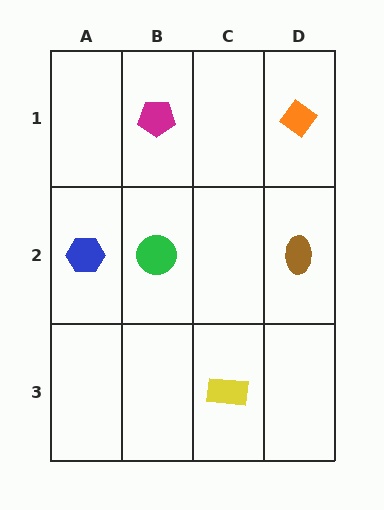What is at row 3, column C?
A yellow rectangle.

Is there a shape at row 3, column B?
No, that cell is empty.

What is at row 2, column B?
A green circle.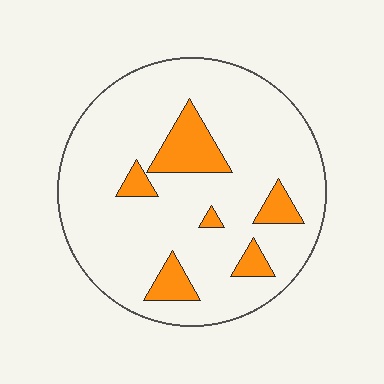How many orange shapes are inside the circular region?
6.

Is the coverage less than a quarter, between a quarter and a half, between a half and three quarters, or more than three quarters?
Less than a quarter.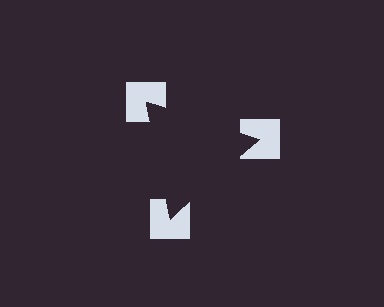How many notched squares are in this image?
There are 3 — one at each vertex of the illusory triangle.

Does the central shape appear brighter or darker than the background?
It typically appears slightly darker than the background, even though no actual brightness change is drawn.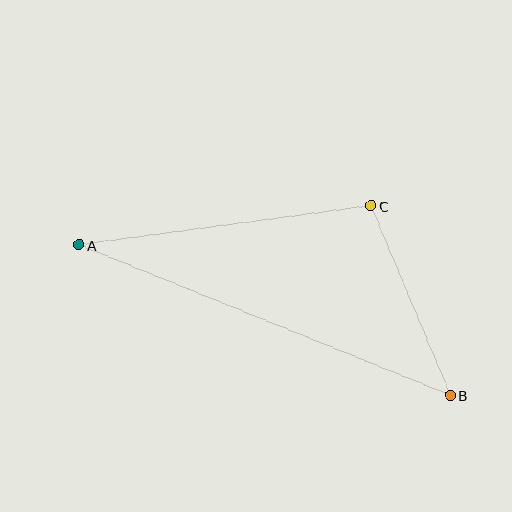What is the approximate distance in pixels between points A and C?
The distance between A and C is approximately 295 pixels.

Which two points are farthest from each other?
Points A and B are farthest from each other.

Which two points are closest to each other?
Points B and C are closest to each other.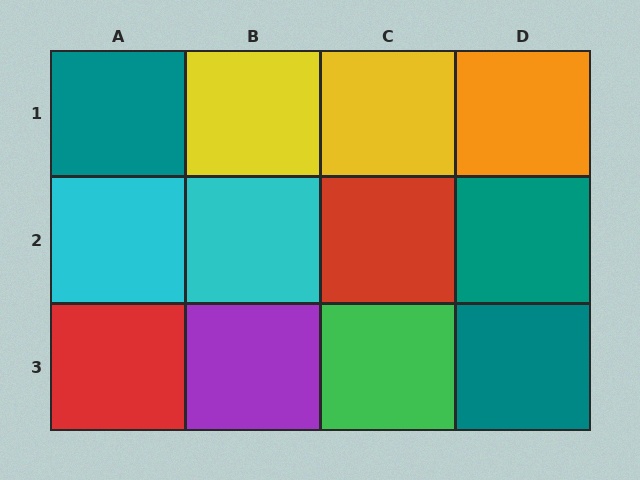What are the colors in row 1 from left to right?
Teal, yellow, yellow, orange.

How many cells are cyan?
2 cells are cyan.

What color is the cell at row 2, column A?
Cyan.